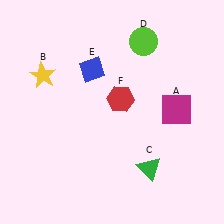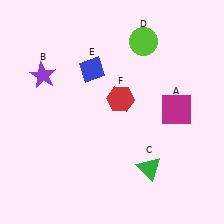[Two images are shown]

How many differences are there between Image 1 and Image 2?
There is 1 difference between the two images.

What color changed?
The star (B) changed from yellow in Image 1 to purple in Image 2.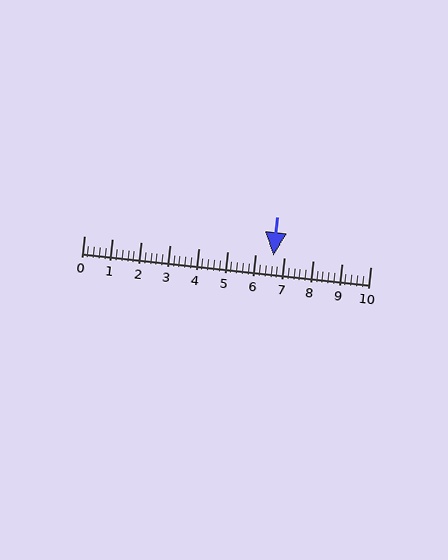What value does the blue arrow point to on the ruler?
The blue arrow points to approximately 6.6.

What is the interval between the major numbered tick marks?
The major tick marks are spaced 1 units apart.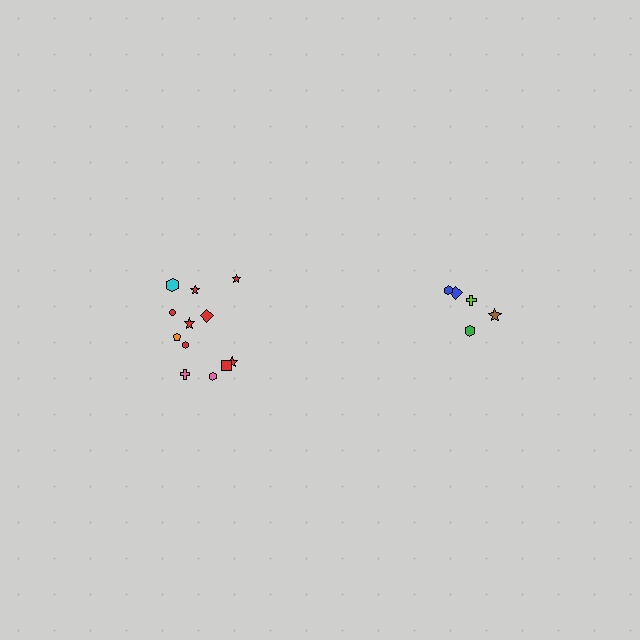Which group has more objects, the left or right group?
The left group.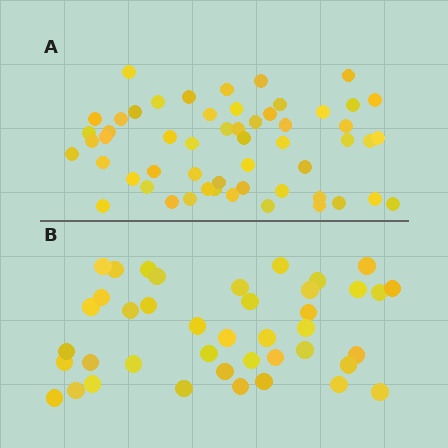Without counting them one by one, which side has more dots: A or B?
Region A (the top region) has more dots.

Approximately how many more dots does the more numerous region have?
Region A has approximately 15 more dots than region B.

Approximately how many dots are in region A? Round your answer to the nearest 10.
About 60 dots. (The exact count is 55, which rounds to 60.)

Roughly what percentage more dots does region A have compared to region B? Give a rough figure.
About 35% more.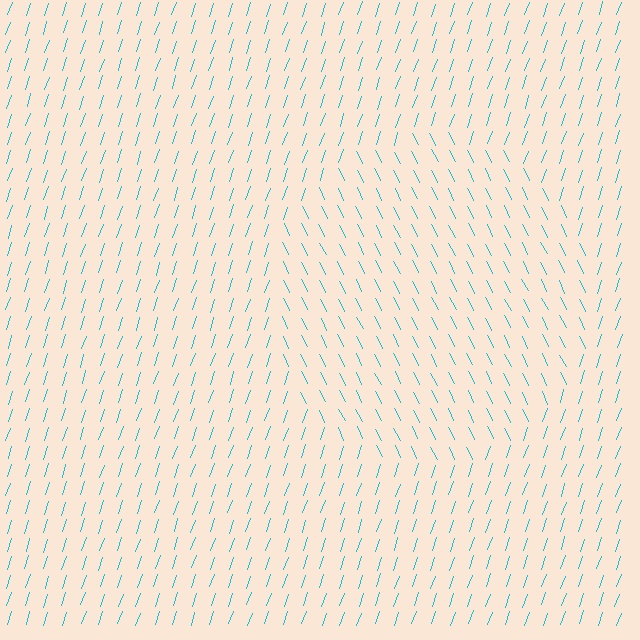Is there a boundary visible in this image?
Yes, there is a texture boundary formed by a change in line orientation.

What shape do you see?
I see a circle.